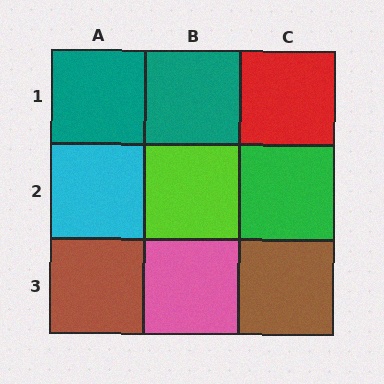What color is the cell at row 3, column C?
Brown.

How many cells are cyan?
1 cell is cyan.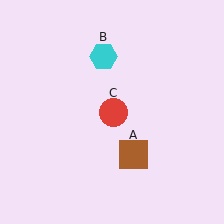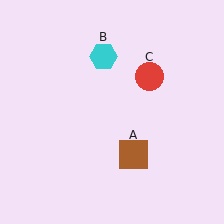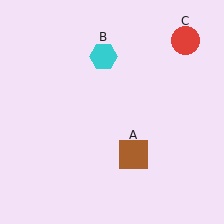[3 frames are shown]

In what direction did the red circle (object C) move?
The red circle (object C) moved up and to the right.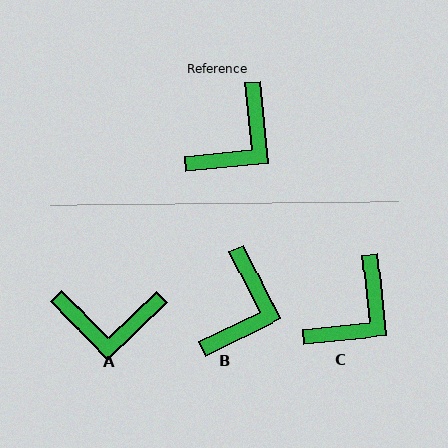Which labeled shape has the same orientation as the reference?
C.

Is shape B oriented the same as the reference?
No, it is off by about 20 degrees.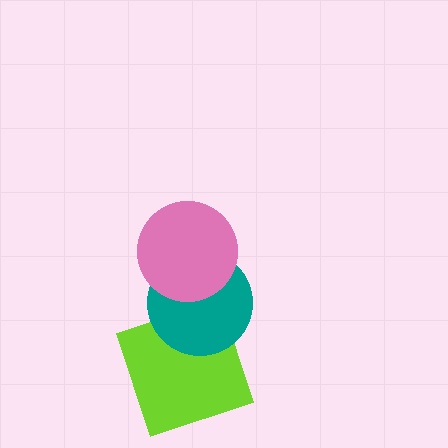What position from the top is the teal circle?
The teal circle is 2nd from the top.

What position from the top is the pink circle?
The pink circle is 1st from the top.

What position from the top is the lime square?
The lime square is 3rd from the top.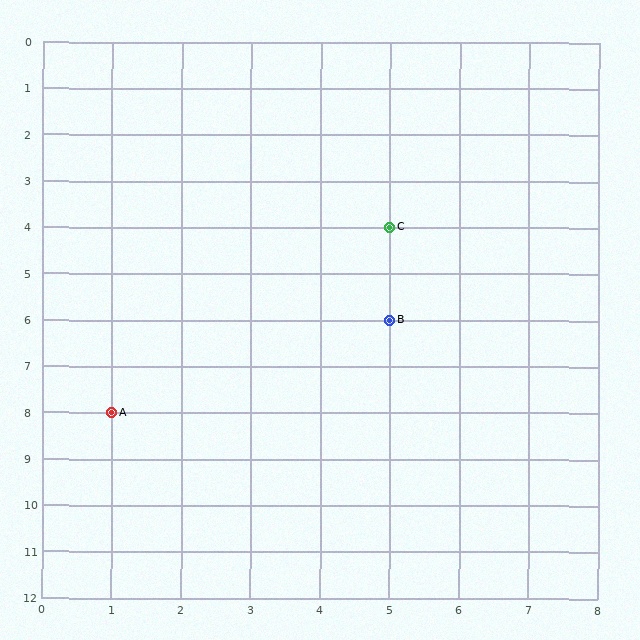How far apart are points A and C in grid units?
Points A and C are 4 columns and 4 rows apart (about 5.7 grid units diagonally).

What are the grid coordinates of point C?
Point C is at grid coordinates (5, 4).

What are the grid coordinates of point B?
Point B is at grid coordinates (5, 6).